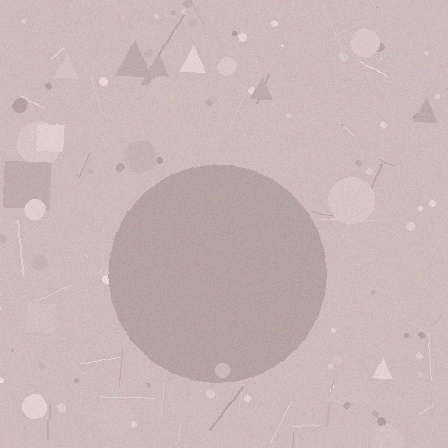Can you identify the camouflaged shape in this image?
The camouflaged shape is a circle.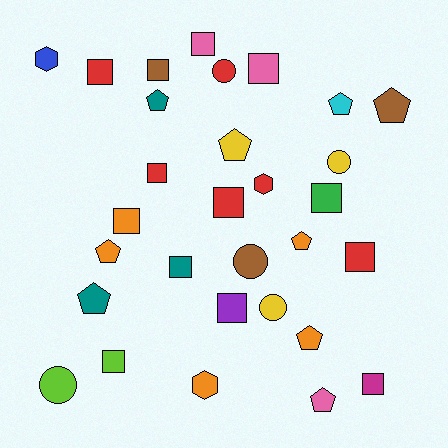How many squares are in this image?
There are 13 squares.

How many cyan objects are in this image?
There is 1 cyan object.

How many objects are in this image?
There are 30 objects.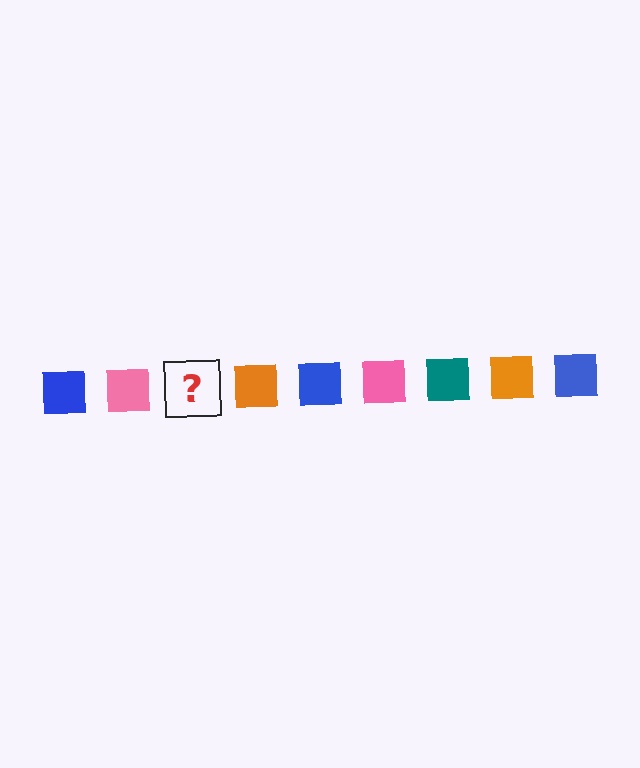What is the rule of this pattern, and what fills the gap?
The rule is that the pattern cycles through blue, pink, teal, orange squares. The gap should be filled with a teal square.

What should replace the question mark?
The question mark should be replaced with a teal square.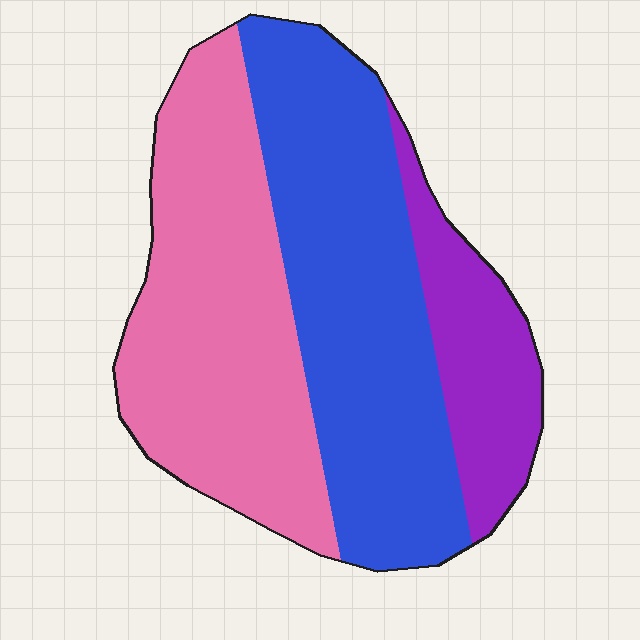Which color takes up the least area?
Purple, at roughly 15%.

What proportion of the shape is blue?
Blue covers around 45% of the shape.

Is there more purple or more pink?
Pink.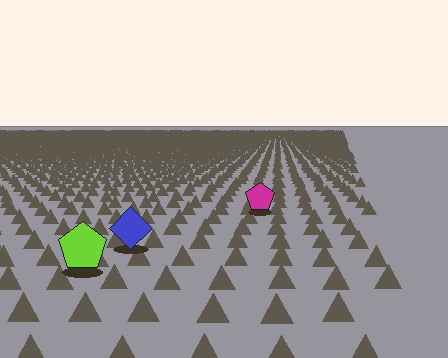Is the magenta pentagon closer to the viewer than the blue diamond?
No. The blue diamond is closer — you can tell from the texture gradient: the ground texture is coarser near it.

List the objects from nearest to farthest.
From nearest to farthest: the lime pentagon, the blue diamond, the magenta pentagon.